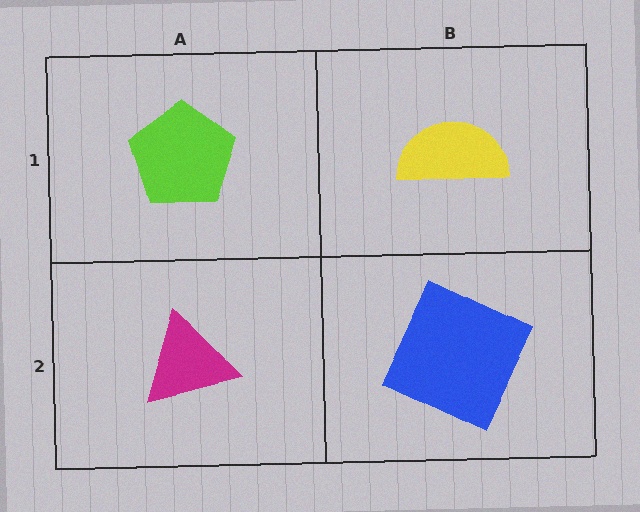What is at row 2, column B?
A blue square.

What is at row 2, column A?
A magenta triangle.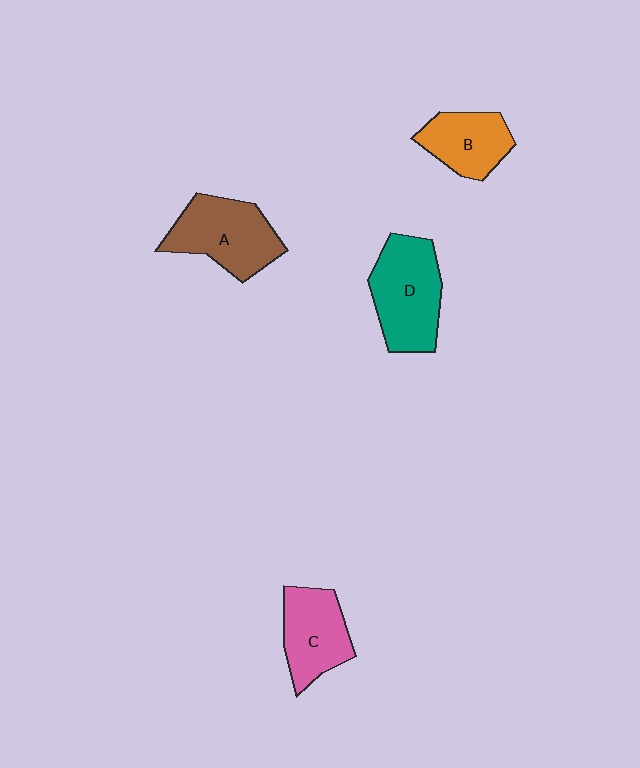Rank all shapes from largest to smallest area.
From largest to smallest: D (teal), A (brown), C (pink), B (orange).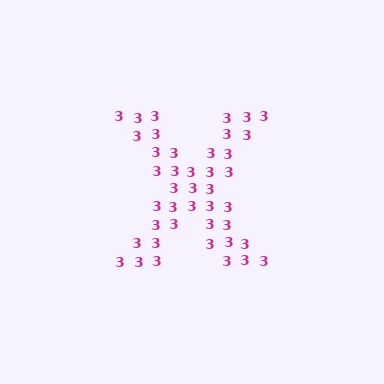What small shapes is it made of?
It is made of small digit 3's.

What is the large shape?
The large shape is the letter X.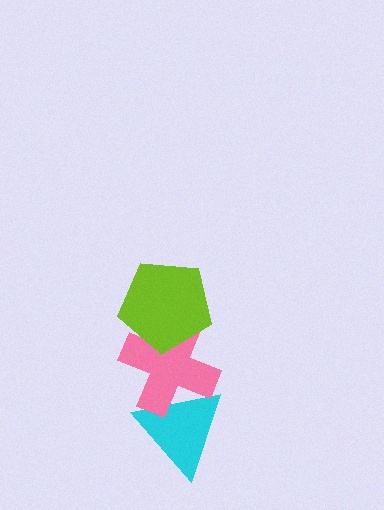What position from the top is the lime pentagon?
The lime pentagon is 1st from the top.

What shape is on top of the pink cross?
The lime pentagon is on top of the pink cross.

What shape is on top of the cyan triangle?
The pink cross is on top of the cyan triangle.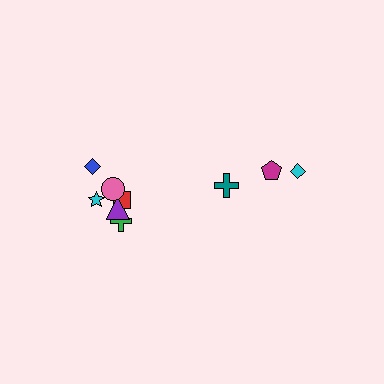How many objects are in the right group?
There are 3 objects.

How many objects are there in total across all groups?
There are 9 objects.